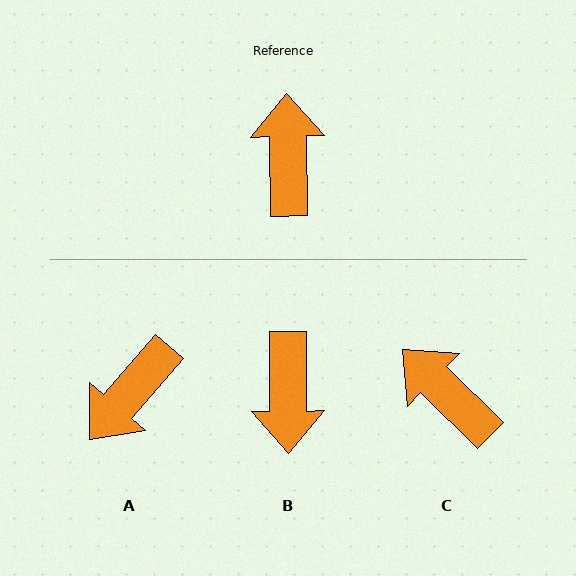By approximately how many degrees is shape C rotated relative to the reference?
Approximately 45 degrees counter-clockwise.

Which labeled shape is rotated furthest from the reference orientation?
B, about 179 degrees away.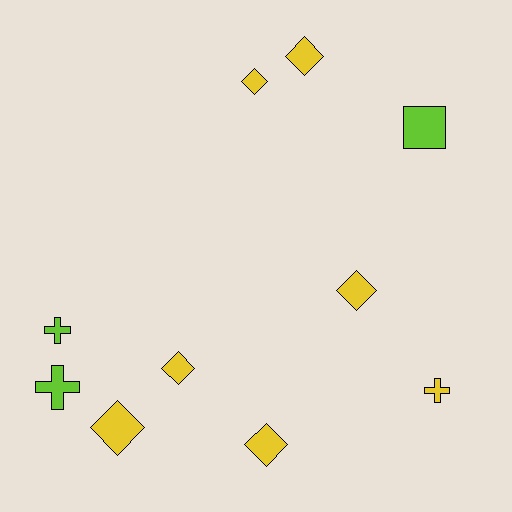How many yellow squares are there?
There are no yellow squares.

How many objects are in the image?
There are 10 objects.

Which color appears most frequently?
Yellow, with 7 objects.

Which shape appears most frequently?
Diamond, with 6 objects.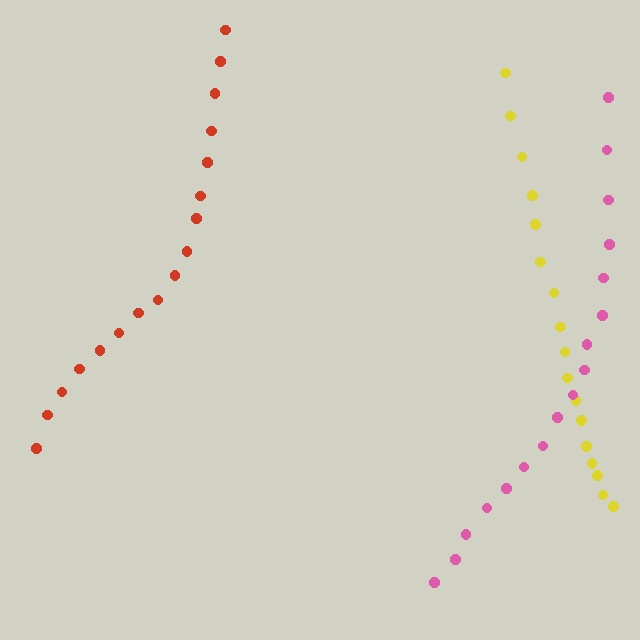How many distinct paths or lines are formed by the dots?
There are 3 distinct paths.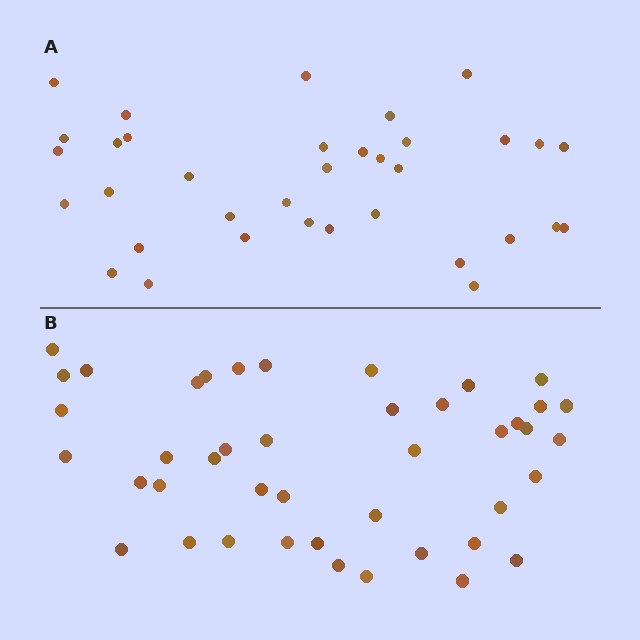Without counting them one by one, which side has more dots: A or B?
Region B (the bottom region) has more dots.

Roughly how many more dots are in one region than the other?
Region B has roughly 8 or so more dots than region A.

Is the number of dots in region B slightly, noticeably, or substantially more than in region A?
Region B has only slightly more — the two regions are fairly close. The ratio is roughly 1.2 to 1.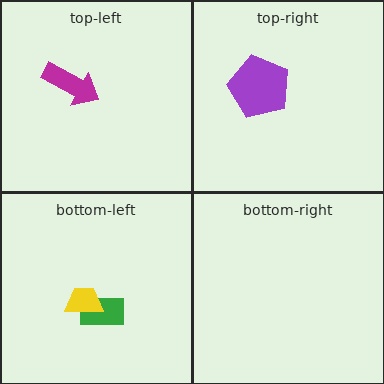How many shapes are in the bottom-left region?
2.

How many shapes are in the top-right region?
1.